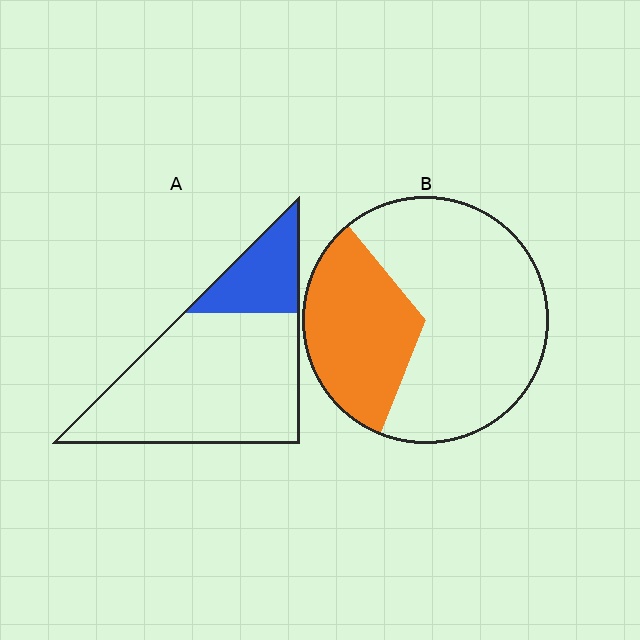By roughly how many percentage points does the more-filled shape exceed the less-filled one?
By roughly 10 percentage points (B over A).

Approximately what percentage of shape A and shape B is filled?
A is approximately 20% and B is approximately 35%.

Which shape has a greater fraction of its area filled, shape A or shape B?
Shape B.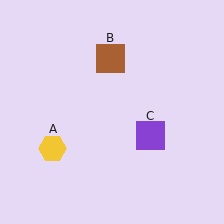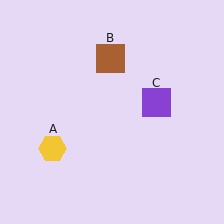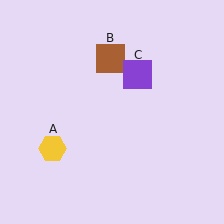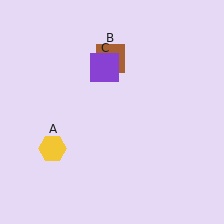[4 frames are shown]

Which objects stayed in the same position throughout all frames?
Yellow hexagon (object A) and brown square (object B) remained stationary.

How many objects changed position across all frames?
1 object changed position: purple square (object C).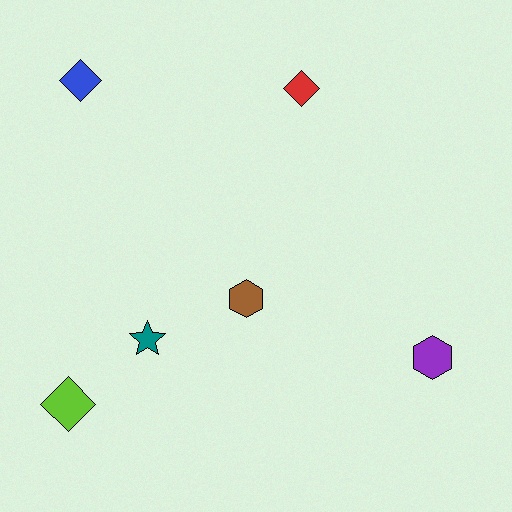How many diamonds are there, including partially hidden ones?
There are 3 diamonds.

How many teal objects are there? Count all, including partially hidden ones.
There is 1 teal object.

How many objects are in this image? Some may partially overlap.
There are 6 objects.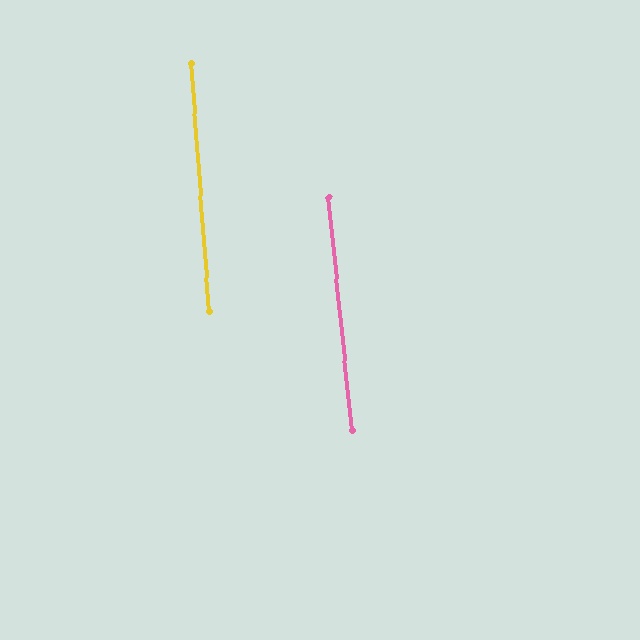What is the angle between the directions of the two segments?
Approximately 1 degree.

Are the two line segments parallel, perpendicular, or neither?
Parallel — their directions differ by only 1.4°.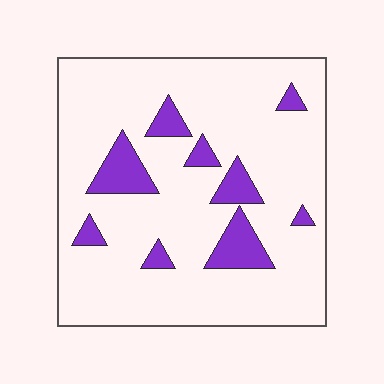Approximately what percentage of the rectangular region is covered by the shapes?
Approximately 15%.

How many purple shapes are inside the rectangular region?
9.